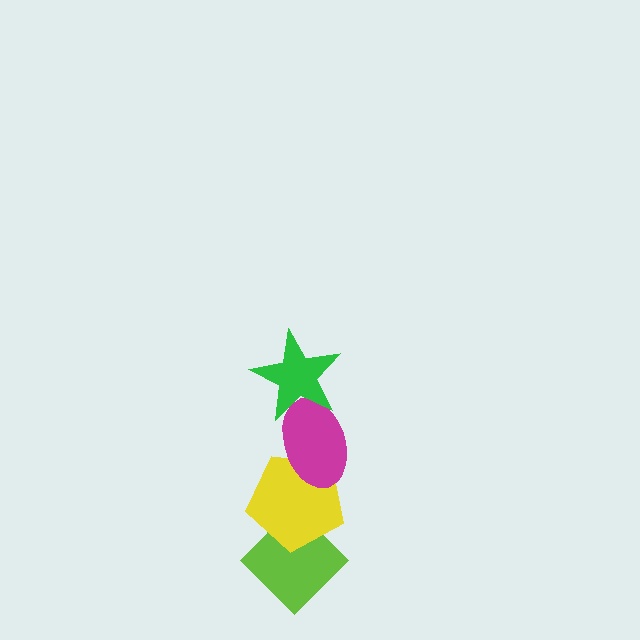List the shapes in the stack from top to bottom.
From top to bottom: the green star, the magenta ellipse, the yellow pentagon, the lime diamond.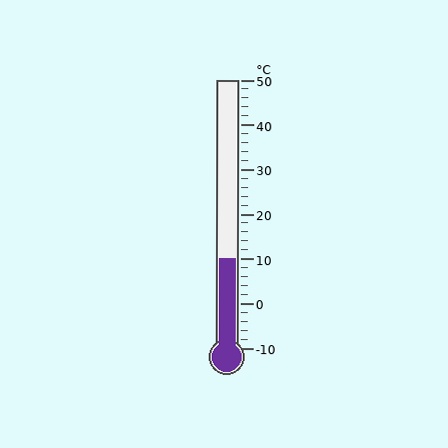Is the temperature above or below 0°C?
The temperature is above 0°C.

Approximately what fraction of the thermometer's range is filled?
The thermometer is filled to approximately 35% of its range.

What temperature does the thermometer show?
The thermometer shows approximately 10°C.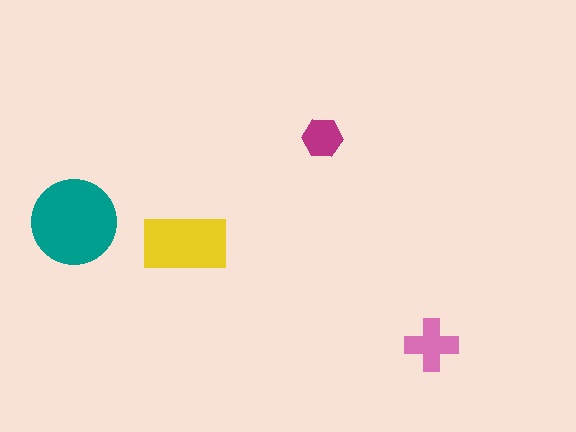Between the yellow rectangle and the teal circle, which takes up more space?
The teal circle.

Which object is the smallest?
The magenta hexagon.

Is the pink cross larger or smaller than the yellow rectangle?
Smaller.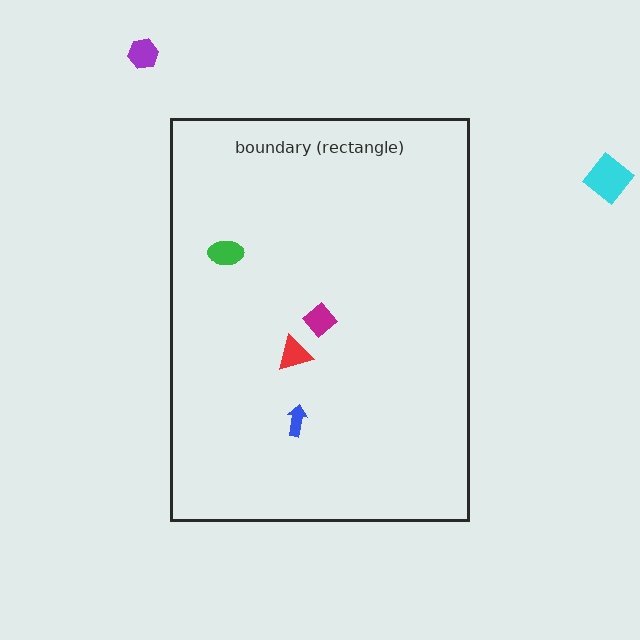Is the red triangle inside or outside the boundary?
Inside.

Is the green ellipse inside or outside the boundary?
Inside.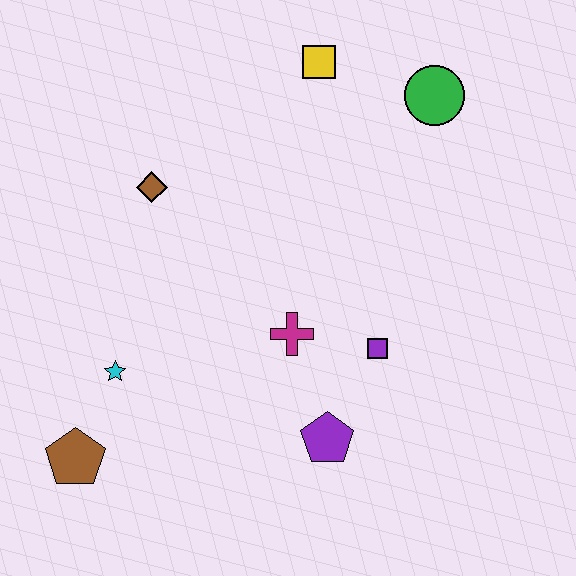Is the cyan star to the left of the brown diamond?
Yes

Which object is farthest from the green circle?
The brown pentagon is farthest from the green circle.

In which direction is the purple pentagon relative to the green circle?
The purple pentagon is below the green circle.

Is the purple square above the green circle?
No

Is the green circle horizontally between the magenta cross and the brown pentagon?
No